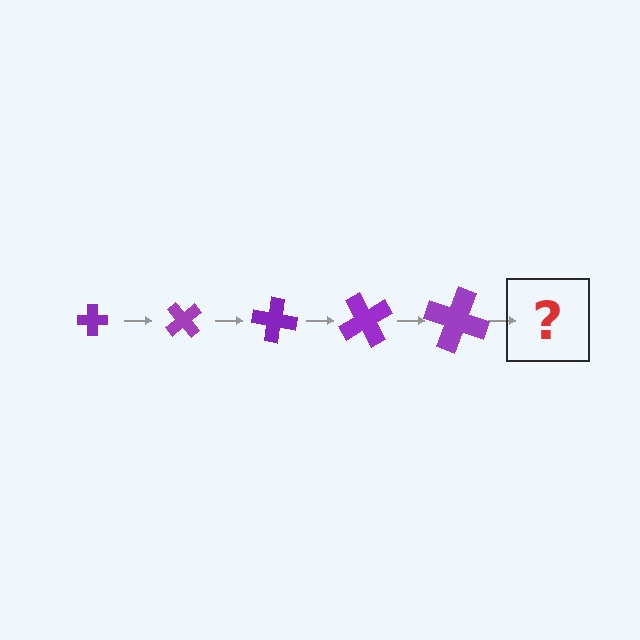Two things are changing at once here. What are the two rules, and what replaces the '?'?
The two rules are that the cross grows larger each step and it rotates 50 degrees each step. The '?' should be a cross, larger than the previous one and rotated 250 degrees from the start.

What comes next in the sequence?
The next element should be a cross, larger than the previous one and rotated 250 degrees from the start.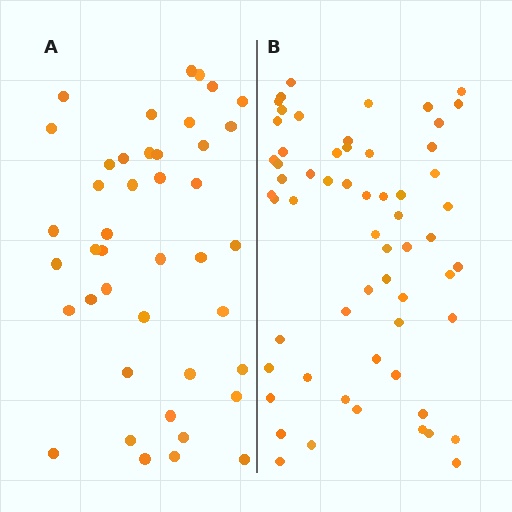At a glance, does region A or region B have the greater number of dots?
Region B (the right region) has more dots.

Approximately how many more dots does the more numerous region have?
Region B has approximately 20 more dots than region A.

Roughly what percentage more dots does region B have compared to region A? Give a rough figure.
About 45% more.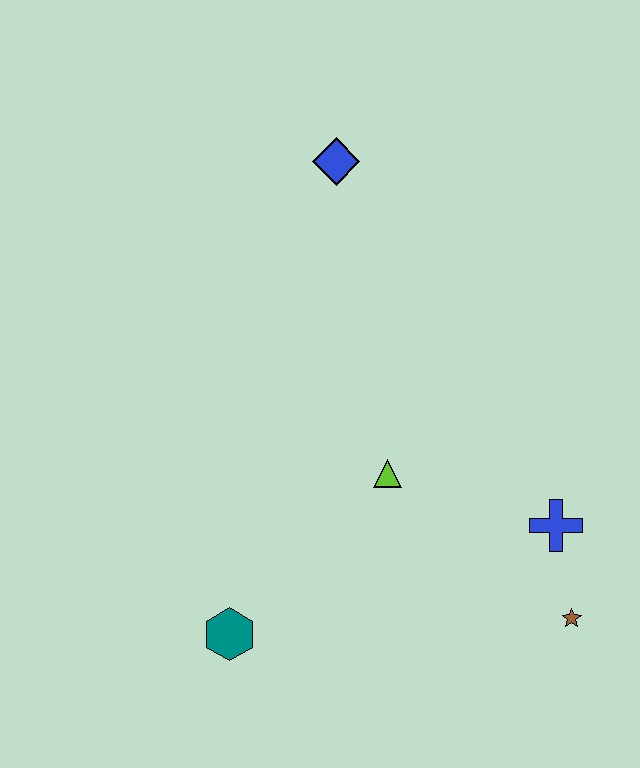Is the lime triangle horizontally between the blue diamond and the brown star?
Yes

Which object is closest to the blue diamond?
The lime triangle is closest to the blue diamond.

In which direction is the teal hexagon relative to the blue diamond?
The teal hexagon is below the blue diamond.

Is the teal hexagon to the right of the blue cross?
No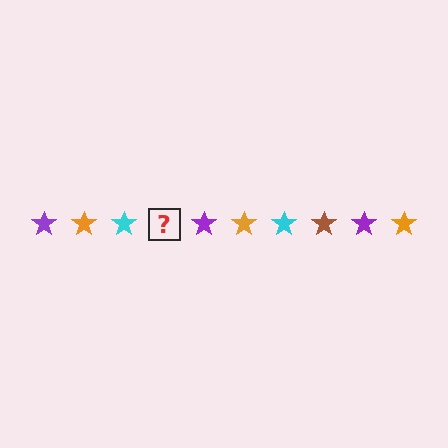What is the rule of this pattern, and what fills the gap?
The rule is that the pattern cycles through purple, orange, cyan, brown stars. The gap should be filled with a brown star.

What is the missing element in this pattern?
The missing element is a brown star.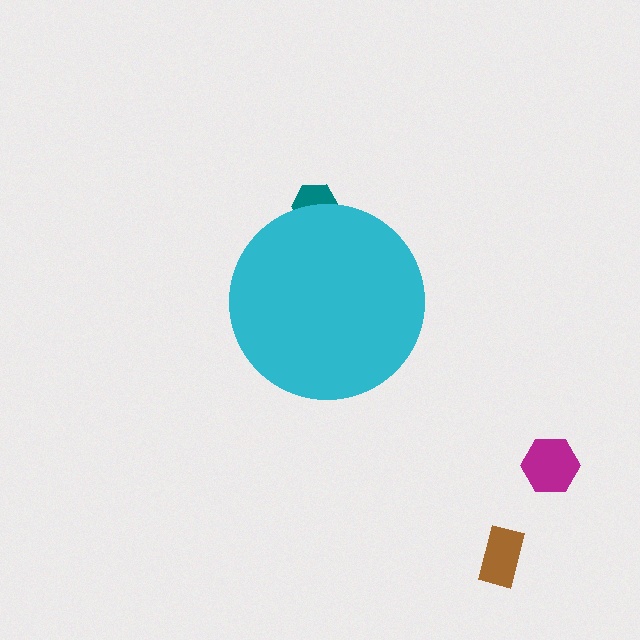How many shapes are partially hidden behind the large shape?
1 shape is partially hidden.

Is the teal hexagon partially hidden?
Yes, the teal hexagon is partially hidden behind the cyan circle.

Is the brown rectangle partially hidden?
No, the brown rectangle is fully visible.